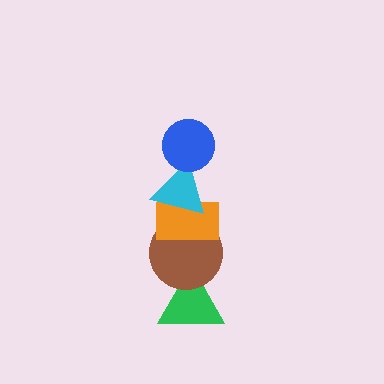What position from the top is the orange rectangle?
The orange rectangle is 3rd from the top.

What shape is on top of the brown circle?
The orange rectangle is on top of the brown circle.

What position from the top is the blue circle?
The blue circle is 1st from the top.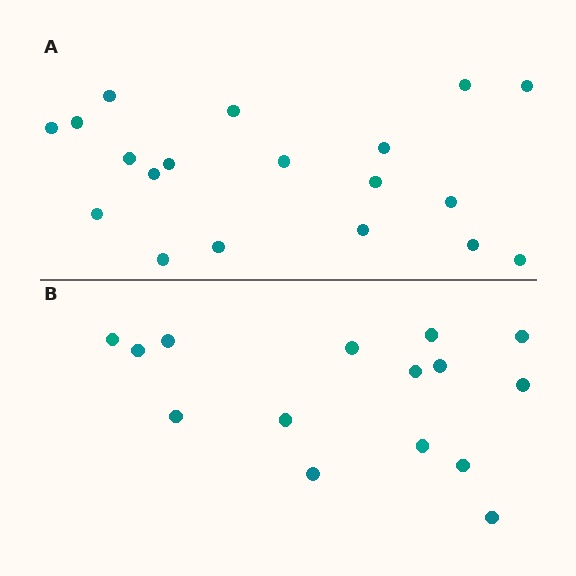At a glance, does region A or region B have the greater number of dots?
Region A (the top region) has more dots.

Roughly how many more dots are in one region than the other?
Region A has about 4 more dots than region B.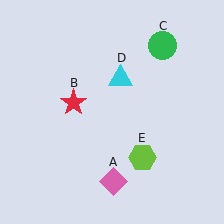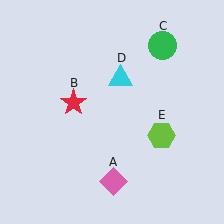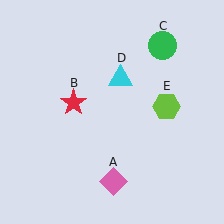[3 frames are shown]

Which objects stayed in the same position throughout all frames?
Pink diamond (object A) and red star (object B) and green circle (object C) and cyan triangle (object D) remained stationary.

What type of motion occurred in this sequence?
The lime hexagon (object E) rotated counterclockwise around the center of the scene.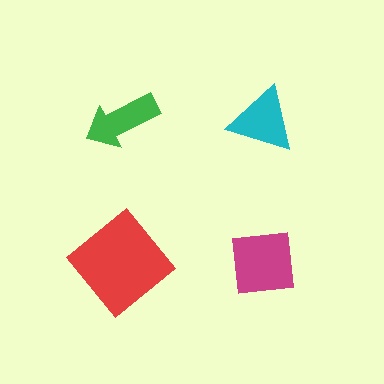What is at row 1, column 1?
A green arrow.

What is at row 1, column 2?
A cyan triangle.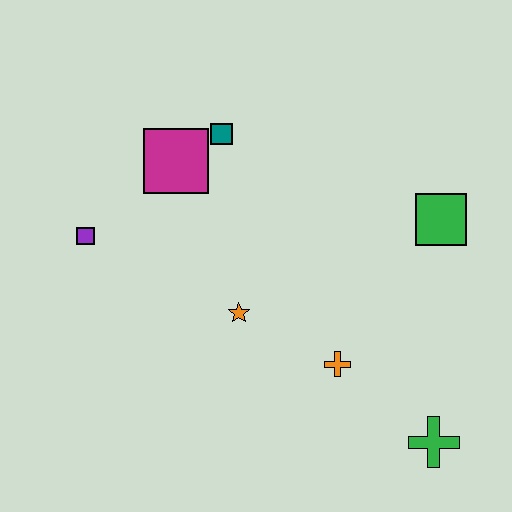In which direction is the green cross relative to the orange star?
The green cross is to the right of the orange star.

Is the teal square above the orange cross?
Yes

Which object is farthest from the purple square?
The green cross is farthest from the purple square.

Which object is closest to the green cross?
The orange cross is closest to the green cross.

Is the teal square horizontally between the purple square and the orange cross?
Yes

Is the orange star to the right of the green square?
No